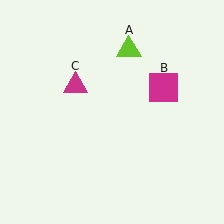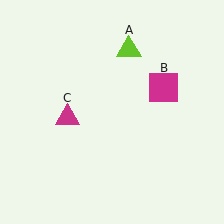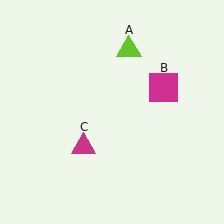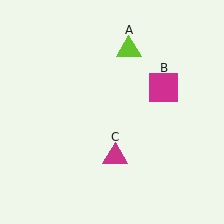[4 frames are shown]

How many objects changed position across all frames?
1 object changed position: magenta triangle (object C).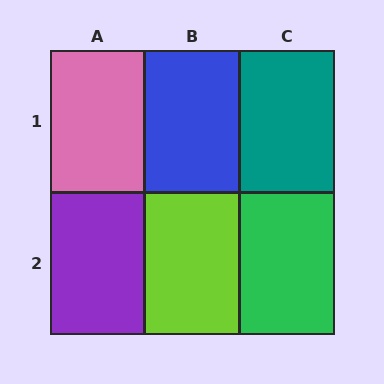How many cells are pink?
1 cell is pink.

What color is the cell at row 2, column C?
Green.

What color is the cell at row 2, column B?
Lime.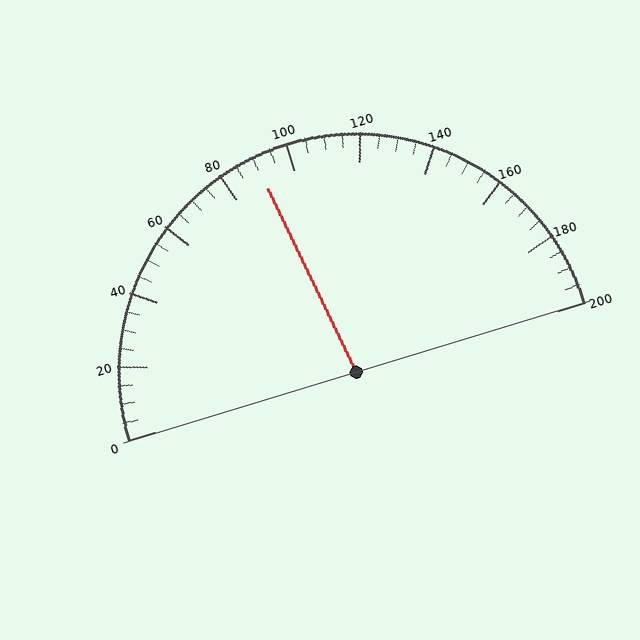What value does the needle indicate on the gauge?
The needle indicates approximately 90.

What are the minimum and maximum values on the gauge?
The gauge ranges from 0 to 200.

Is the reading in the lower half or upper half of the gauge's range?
The reading is in the lower half of the range (0 to 200).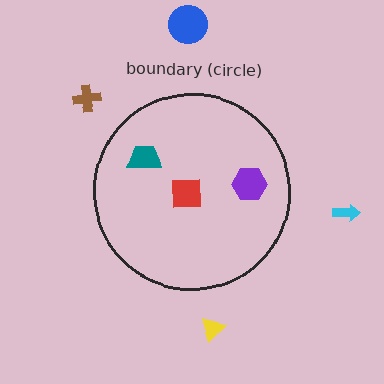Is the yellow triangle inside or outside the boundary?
Outside.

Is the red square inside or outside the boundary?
Inside.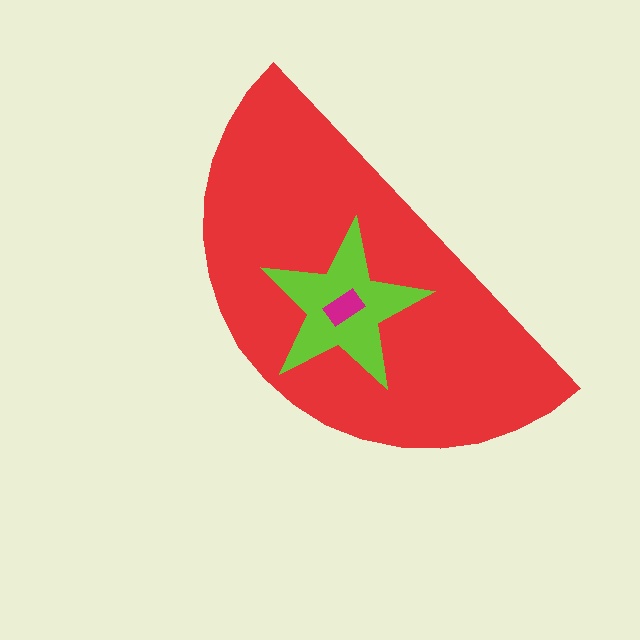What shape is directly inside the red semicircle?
The lime star.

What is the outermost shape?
The red semicircle.